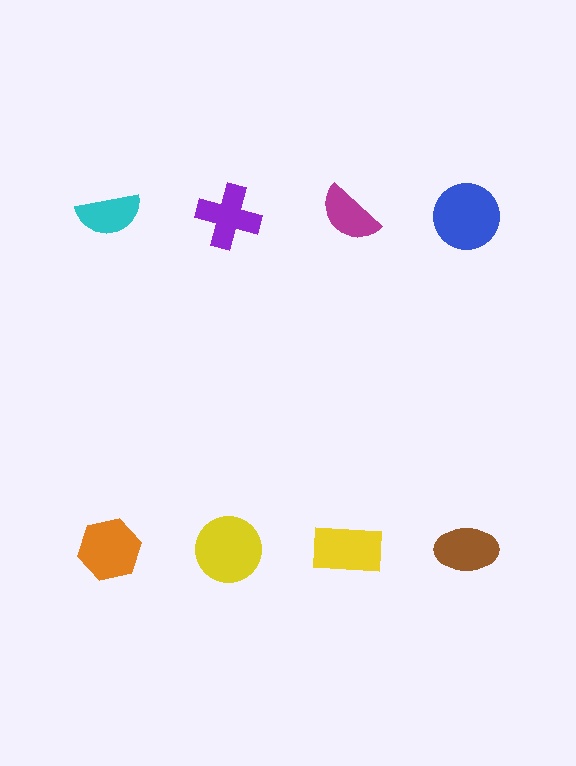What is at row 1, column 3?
A magenta semicircle.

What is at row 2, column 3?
A yellow rectangle.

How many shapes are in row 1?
4 shapes.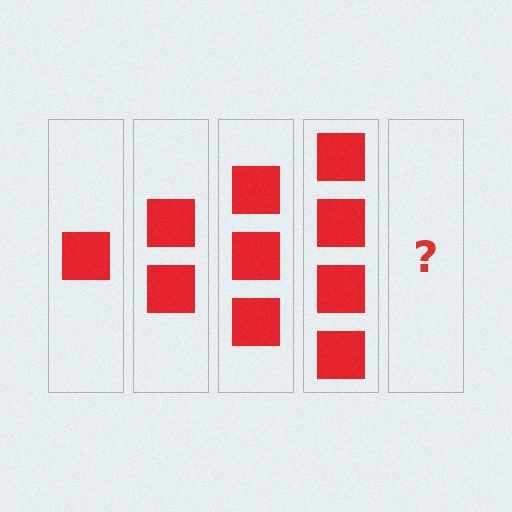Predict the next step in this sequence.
The next step is 5 squares.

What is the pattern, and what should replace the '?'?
The pattern is that each step adds one more square. The '?' should be 5 squares.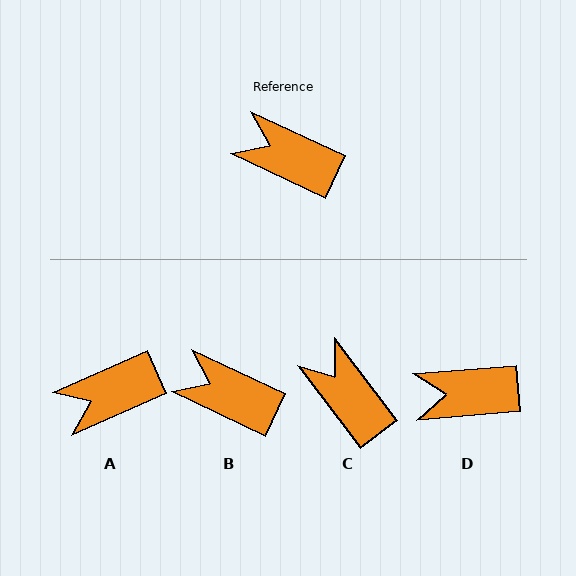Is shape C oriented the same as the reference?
No, it is off by about 28 degrees.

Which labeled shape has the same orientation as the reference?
B.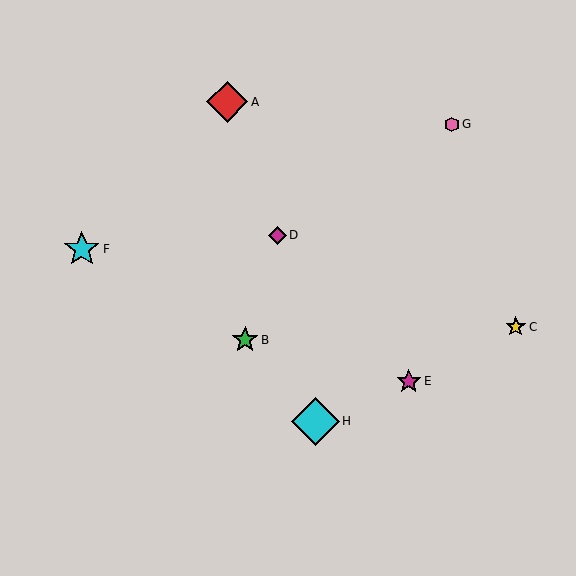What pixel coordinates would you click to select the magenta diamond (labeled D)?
Click at (277, 235) to select the magenta diamond D.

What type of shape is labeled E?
Shape E is a magenta star.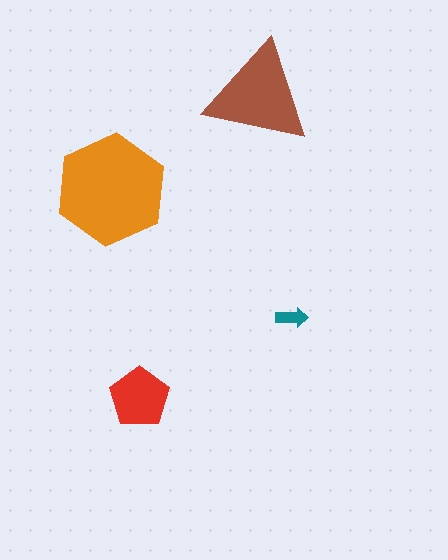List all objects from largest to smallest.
The orange hexagon, the brown triangle, the red pentagon, the teal arrow.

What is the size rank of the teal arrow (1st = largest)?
4th.